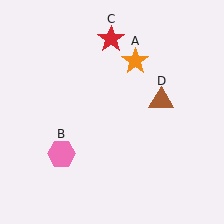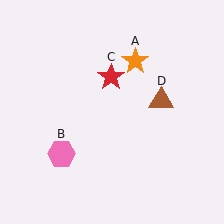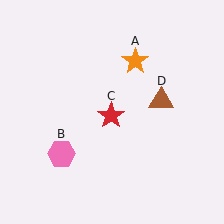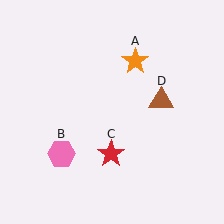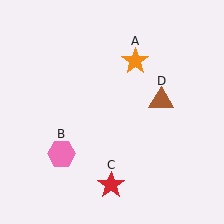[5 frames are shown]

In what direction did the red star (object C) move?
The red star (object C) moved down.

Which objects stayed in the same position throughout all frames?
Orange star (object A) and pink hexagon (object B) and brown triangle (object D) remained stationary.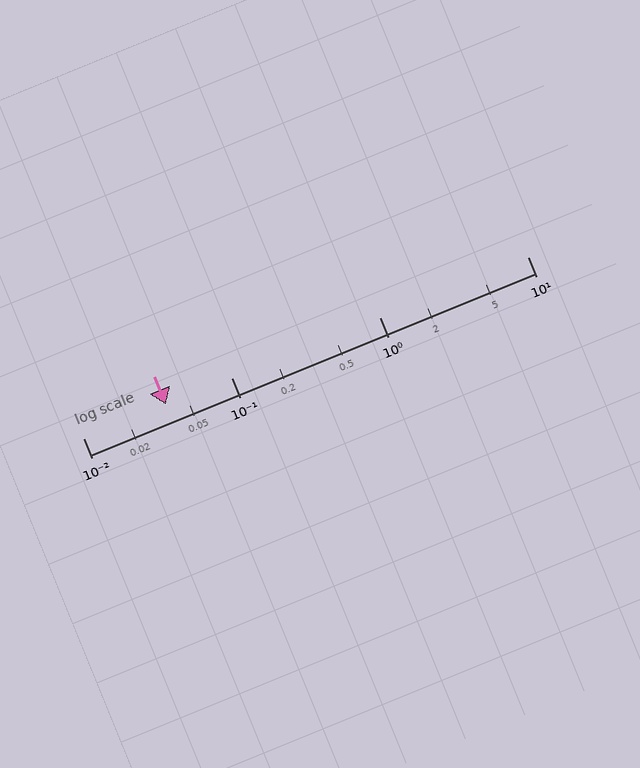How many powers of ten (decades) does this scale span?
The scale spans 3 decades, from 0.01 to 10.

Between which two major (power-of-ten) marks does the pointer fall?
The pointer is between 0.01 and 0.1.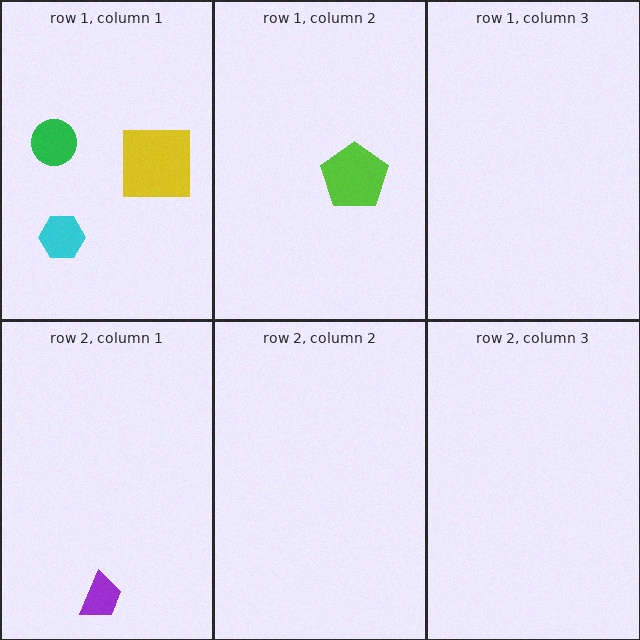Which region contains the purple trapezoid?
The row 2, column 1 region.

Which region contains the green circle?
The row 1, column 1 region.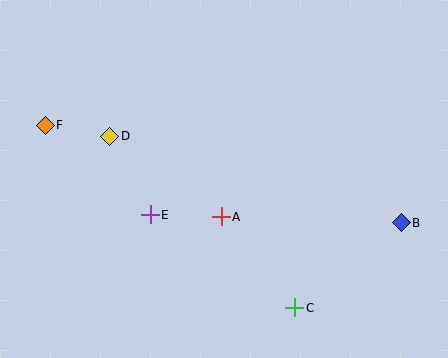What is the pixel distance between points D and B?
The distance between D and B is 304 pixels.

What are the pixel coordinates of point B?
Point B is at (401, 223).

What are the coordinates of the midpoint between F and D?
The midpoint between F and D is at (77, 131).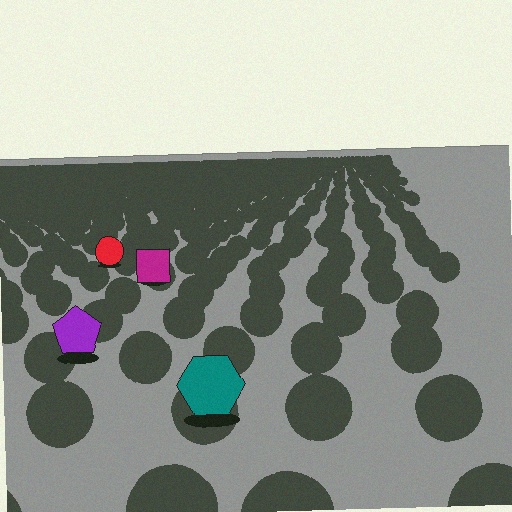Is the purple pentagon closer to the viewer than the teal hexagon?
No. The teal hexagon is closer — you can tell from the texture gradient: the ground texture is coarser near it.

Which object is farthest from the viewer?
The red circle is farthest from the viewer. It appears smaller and the ground texture around it is denser.